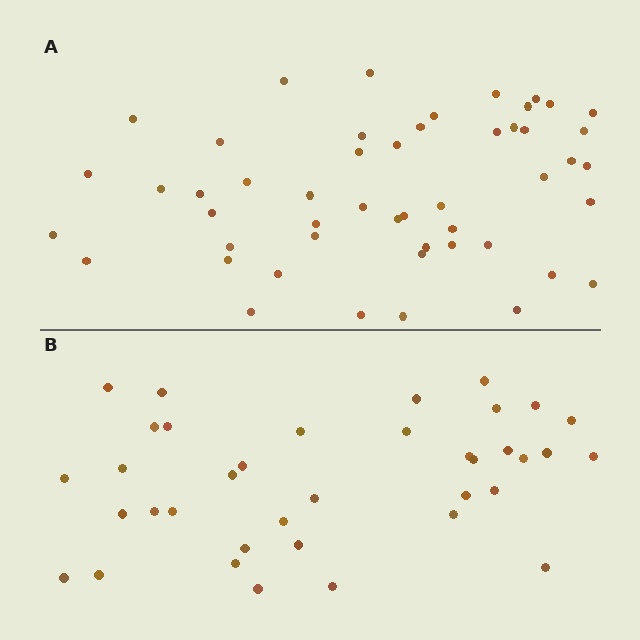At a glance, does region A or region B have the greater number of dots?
Region A (the top region) has more dots.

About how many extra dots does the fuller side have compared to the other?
Region A has approximately 15 more dots than region B.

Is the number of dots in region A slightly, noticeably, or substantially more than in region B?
Region A has noticeably more, but not dramatically so. The ratio is roughly 1.4 to 1.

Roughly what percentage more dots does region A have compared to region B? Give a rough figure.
About 35% more.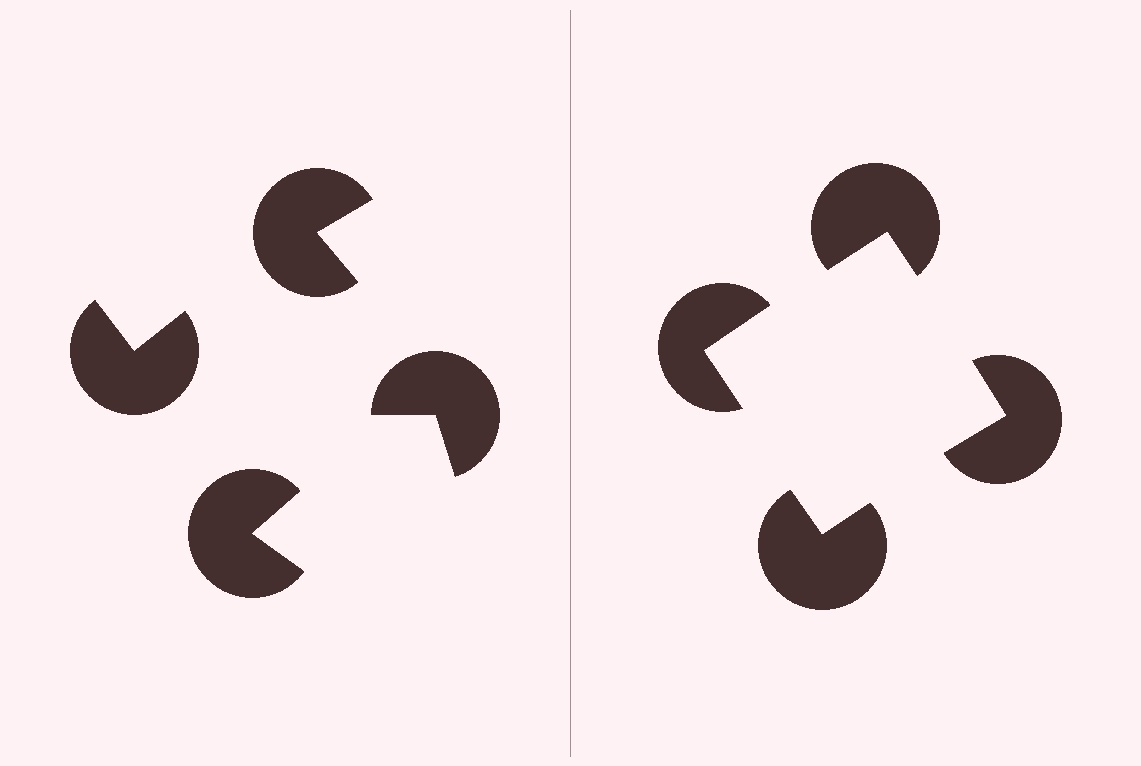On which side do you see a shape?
An illusory square appears on the right side. On the left side the wedge cuts are rotated, so no coherent shape forms.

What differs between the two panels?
The pac-man discs are positioned identically on both sides; only the wedge orientations differ. On the right they align to a square; on the left they are misaligned.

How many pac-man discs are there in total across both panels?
8 — 4 on each side.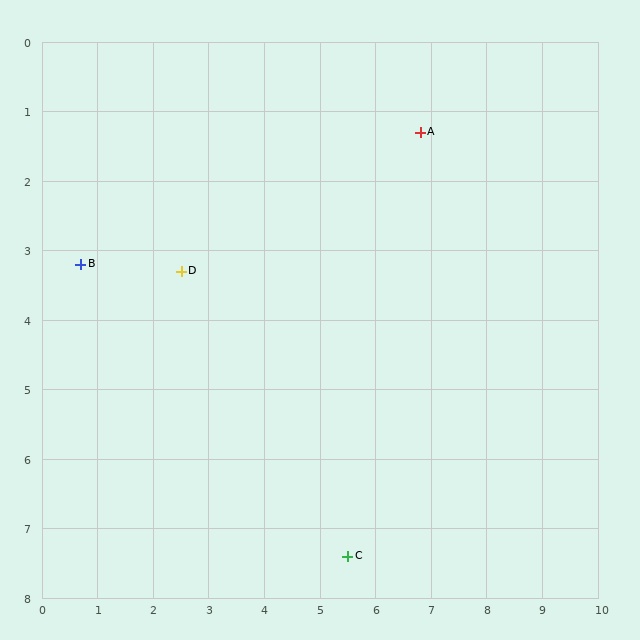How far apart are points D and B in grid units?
Points D and B are about 1.8 grid units apart.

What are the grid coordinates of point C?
Point C is at approximately (5.5, 7.4).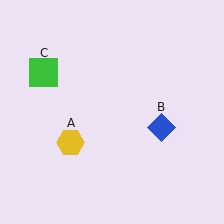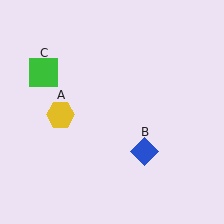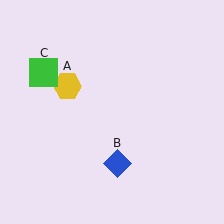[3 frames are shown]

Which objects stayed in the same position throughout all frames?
Green square (object C) remained stationary.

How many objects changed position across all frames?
2 objects changed position: yellow hexagon (object A), blue diamond (object B).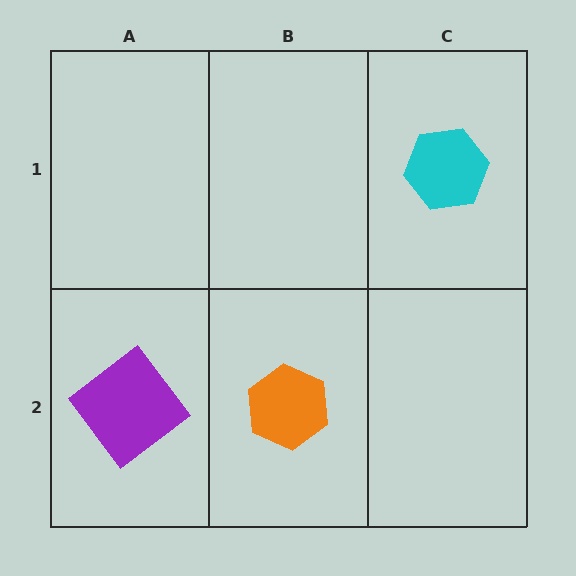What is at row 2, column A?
A purple diamond.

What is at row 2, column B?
An orange hexagon.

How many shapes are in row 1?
1 shape.